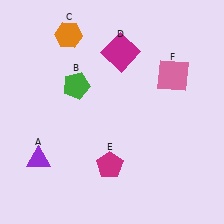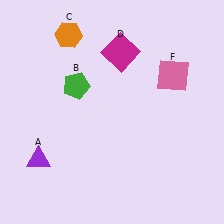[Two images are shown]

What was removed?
The magenta pentagon (E) was removed in Image 2.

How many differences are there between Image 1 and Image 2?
There is 1 difference between the two images.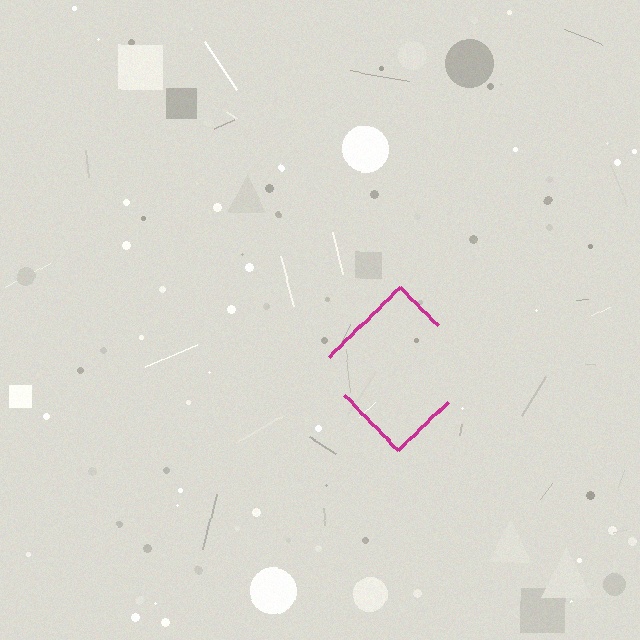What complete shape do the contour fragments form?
The contour fragments form a diamond.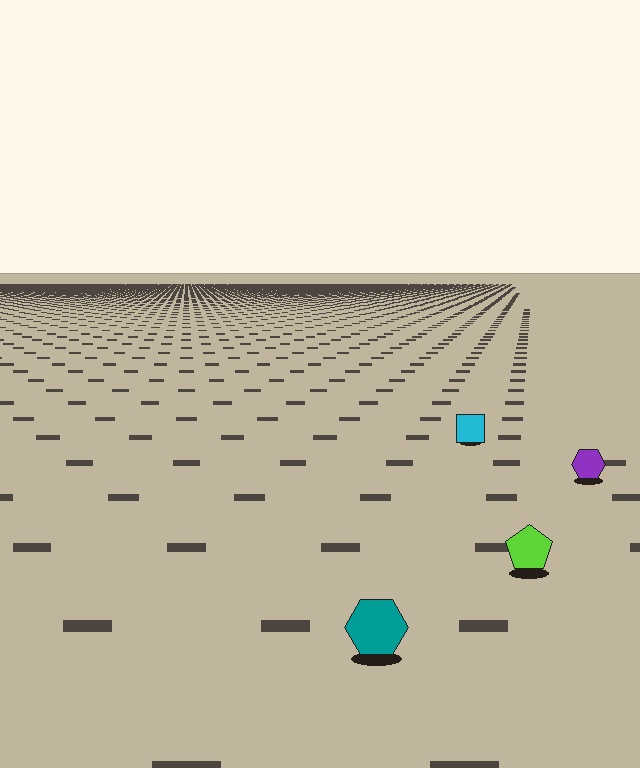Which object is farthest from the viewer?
The cyan square is farthest from the viewer. It appears smaller and the ground texture around it is denser.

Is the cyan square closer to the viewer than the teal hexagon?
No. The teal hexagon is closer — you can tell from the texture gradient: the ground texture is coarser near it.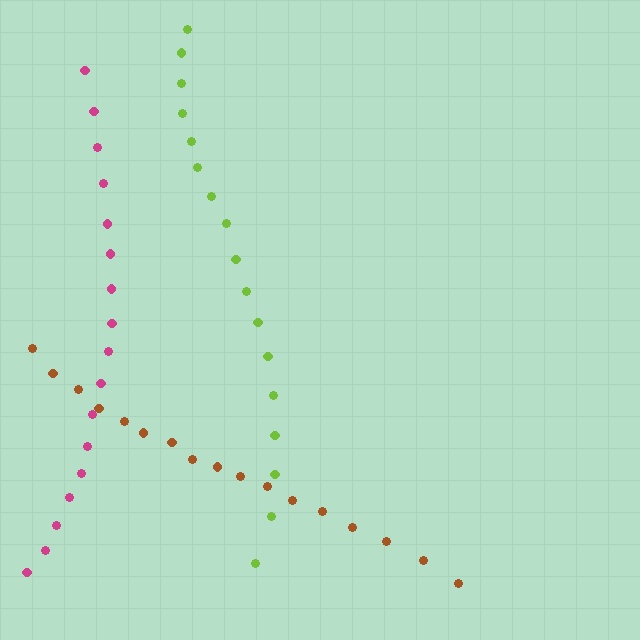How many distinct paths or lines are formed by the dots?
There are 3 distinct paths.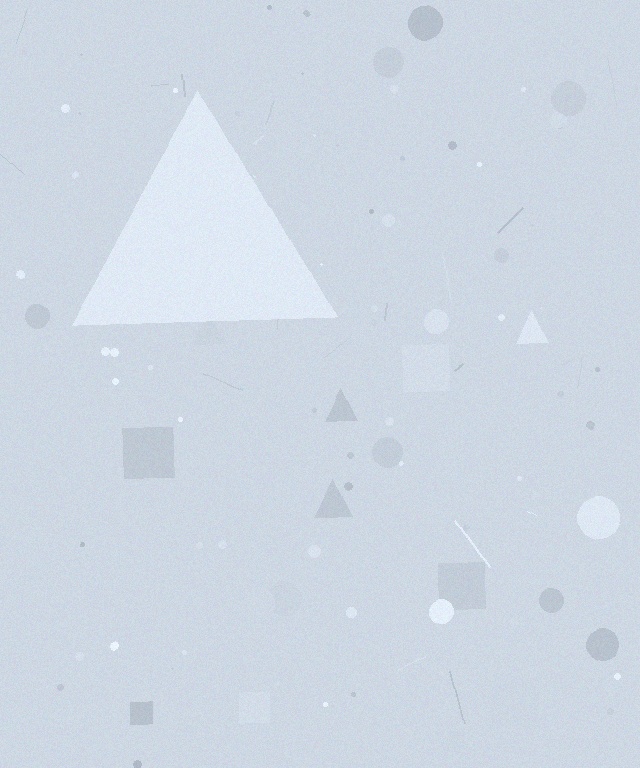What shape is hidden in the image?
A triangle is hidden in the image.